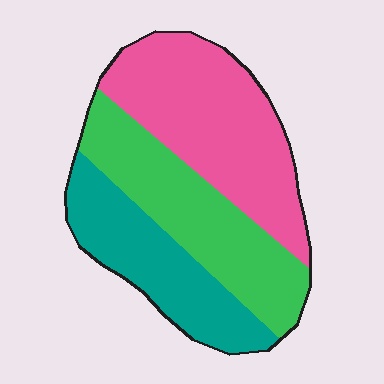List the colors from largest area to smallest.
From largest to smallest: pink, green, teal.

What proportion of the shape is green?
Green covers about 35% of the shape.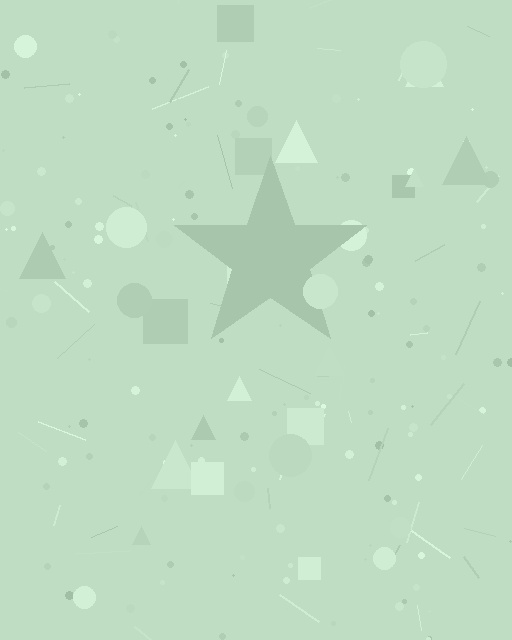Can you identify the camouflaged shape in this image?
The camouflaged shape is a star.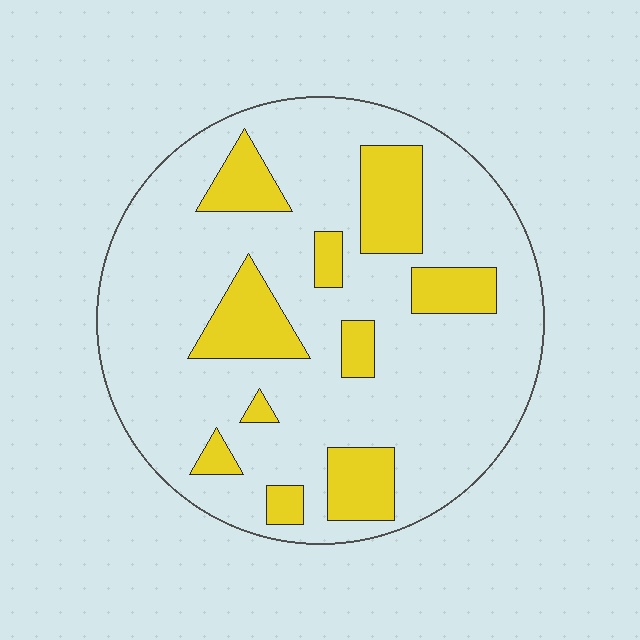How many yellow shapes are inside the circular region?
10.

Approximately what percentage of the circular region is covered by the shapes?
Approximately 20%.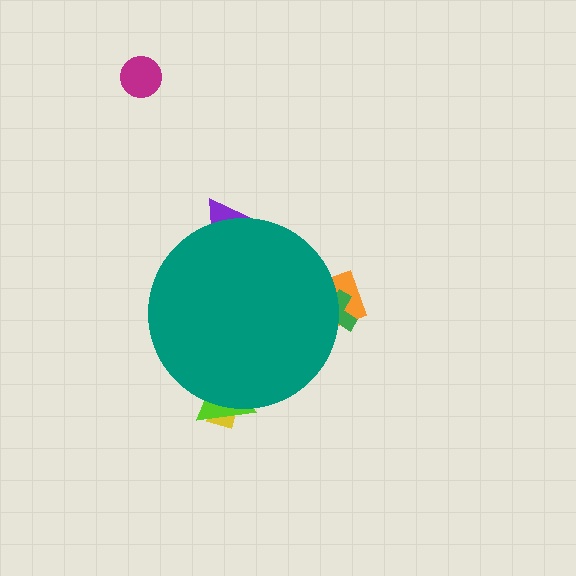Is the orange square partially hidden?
Yes, the orange square is partially hidden behind the teal circle.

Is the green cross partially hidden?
Yes, the green cross is partially hidden behind the teal circle.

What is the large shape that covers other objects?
A teal circle.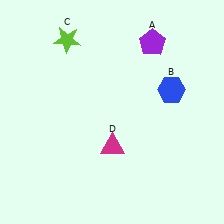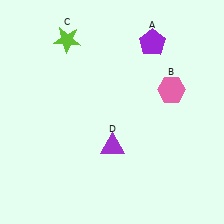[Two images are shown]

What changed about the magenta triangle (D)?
In Image 1, D is magenta. In Image 2, it changed to purple.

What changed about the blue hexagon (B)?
In Image 1, B is blue. In Image 2, it changed to pink.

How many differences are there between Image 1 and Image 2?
There are 2 differences between the two images.